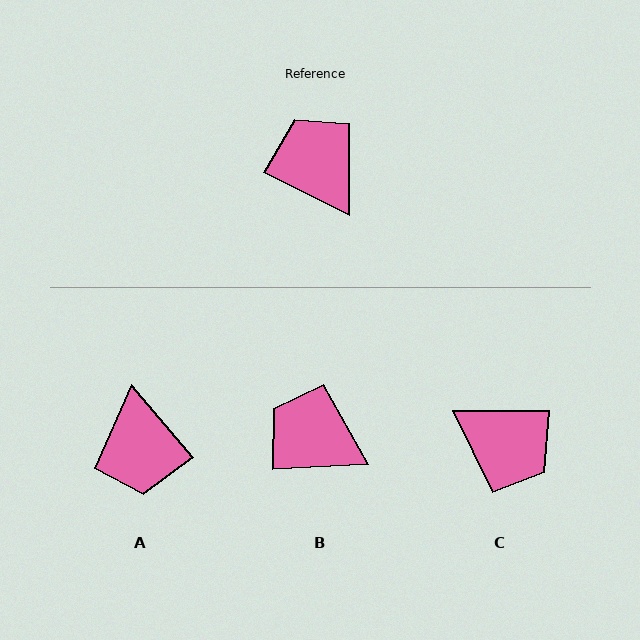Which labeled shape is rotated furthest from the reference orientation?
A, about 156 degrees away.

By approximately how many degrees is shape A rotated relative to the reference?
Approximately 156 degrees counter-clockwise.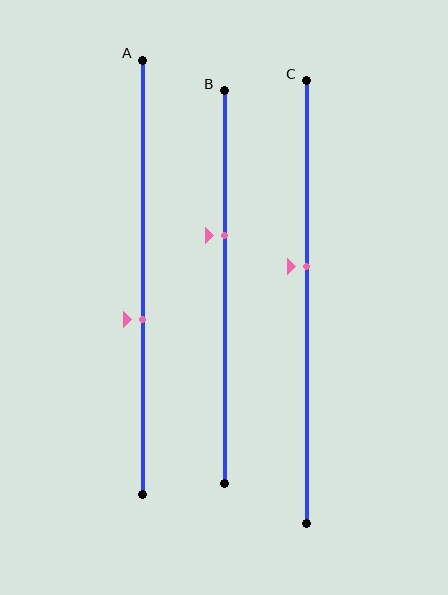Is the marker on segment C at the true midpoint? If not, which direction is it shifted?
No, the marker on segment C is shifted upward by about 8% of the segment length.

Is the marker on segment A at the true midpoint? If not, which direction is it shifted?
No, the marker on segment A is shifted downward by about 10% of the segment length.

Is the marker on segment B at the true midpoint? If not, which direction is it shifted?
No, the marker on segment B is shifted upward by about 13% of the segment length.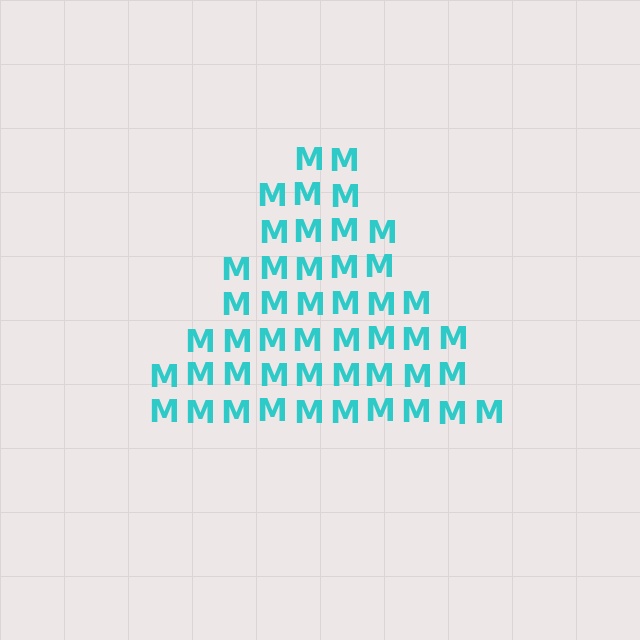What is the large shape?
The large shape is a triangle.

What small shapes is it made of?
It is made of small letter M's.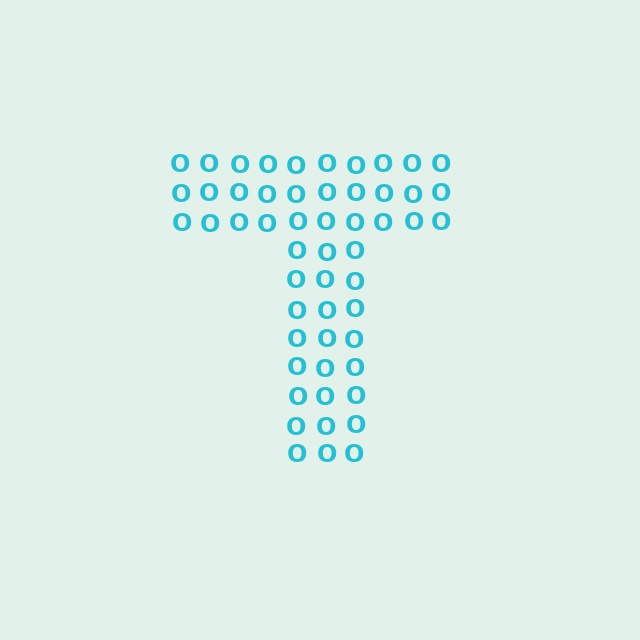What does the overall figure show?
The overall figure shows the letter T.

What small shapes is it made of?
It is made of small letter O's.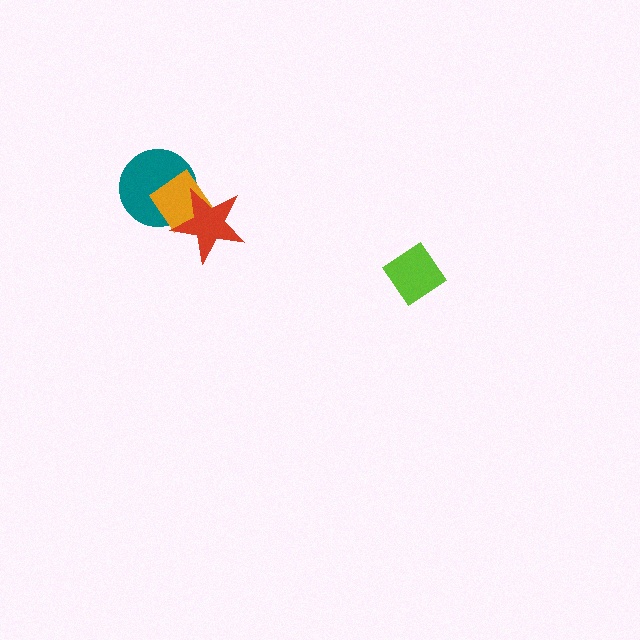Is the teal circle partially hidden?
Yes, it is partially covered by another shape.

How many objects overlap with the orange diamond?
2 objects overlap with the orange diamond.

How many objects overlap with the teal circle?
2 objects overlap with the teal circle.